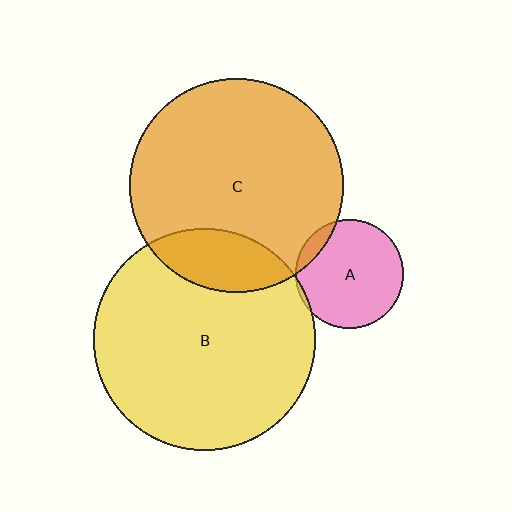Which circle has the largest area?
Circle B (yellow).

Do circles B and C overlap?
Yes.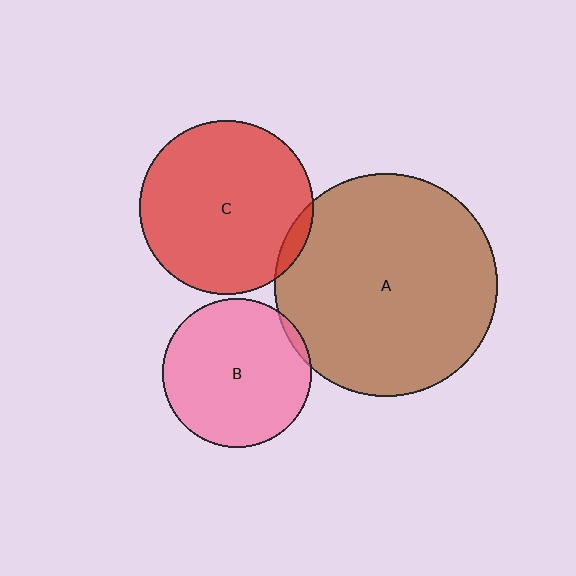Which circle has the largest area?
Circle A (brown).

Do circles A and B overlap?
Yes.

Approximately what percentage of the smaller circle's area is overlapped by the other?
Approximately 5%.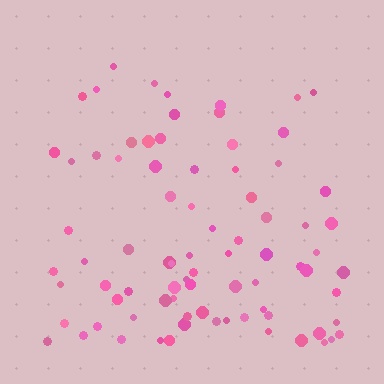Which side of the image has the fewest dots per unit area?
The top.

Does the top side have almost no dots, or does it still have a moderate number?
Still a moderate number, just noticeably fewer than the bottom.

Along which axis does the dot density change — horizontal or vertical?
Vertical.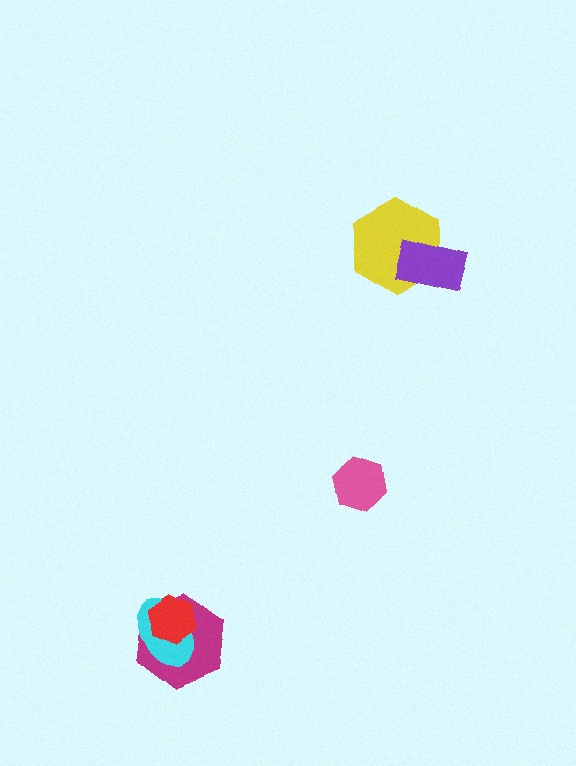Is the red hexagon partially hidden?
No, no other shape covers it.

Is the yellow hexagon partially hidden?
Yes, it is partially covered by another shape.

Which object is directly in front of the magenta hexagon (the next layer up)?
The cyan ellipse is directly in front of the magenta hexagon.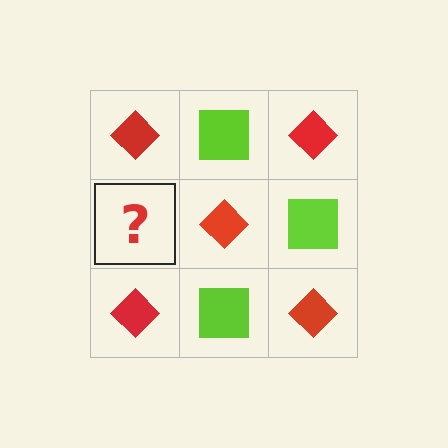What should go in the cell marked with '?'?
The missing cell should contain a lime square.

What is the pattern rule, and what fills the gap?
The rule is that it alternates red diamond and lime square in a checkerboard pattern. The gap should be filled with a lime square.